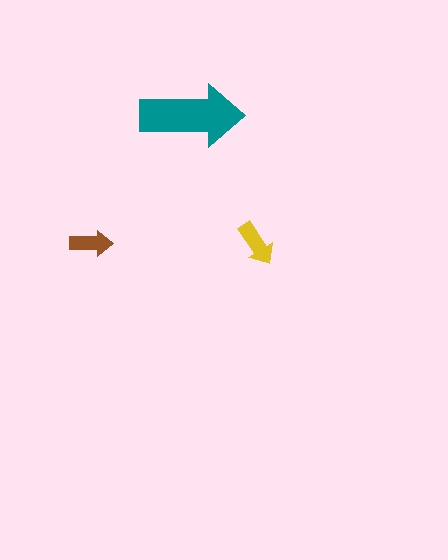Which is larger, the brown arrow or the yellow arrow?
The yellow one.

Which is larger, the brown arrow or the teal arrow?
The teal one.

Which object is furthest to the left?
The brown arrow is leftmost.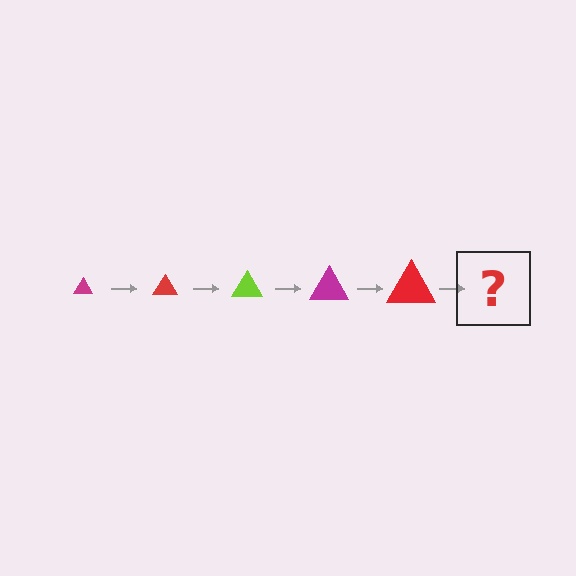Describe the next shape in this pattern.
It should be a lime triangle, larger than the previous one.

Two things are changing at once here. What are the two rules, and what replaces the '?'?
The two rules are that the triangle grows larger each step and the color cycles through magenta, red, and lime. The '?' should be a lime triangle, larger than the previous one.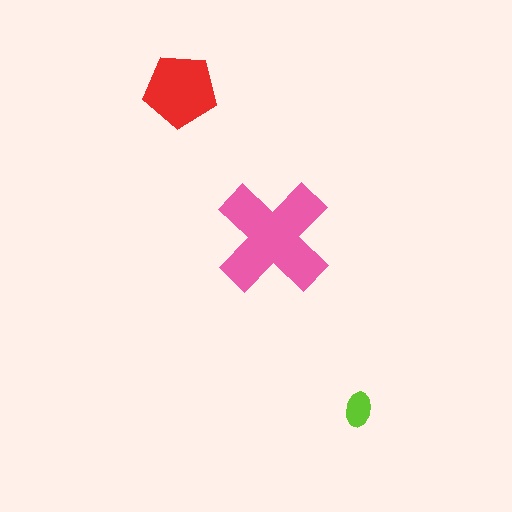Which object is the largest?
The pink cross.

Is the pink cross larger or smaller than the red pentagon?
Larger.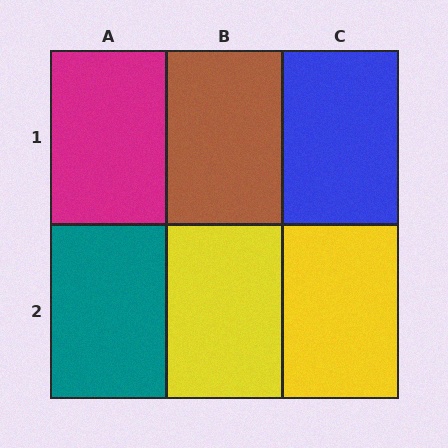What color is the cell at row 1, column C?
Blue.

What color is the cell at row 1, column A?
Magenta.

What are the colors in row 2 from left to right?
Teal, yellow, yellow.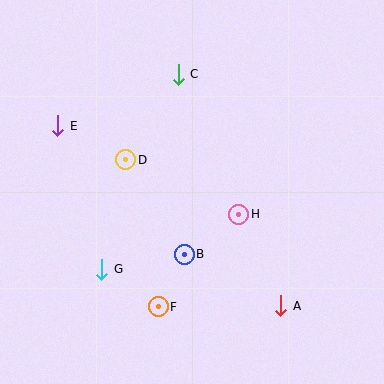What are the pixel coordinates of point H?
Point H is at (239, 214).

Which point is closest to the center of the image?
Point H at (239, 214) is closest to the center.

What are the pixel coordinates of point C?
Point C is at (178, 74).